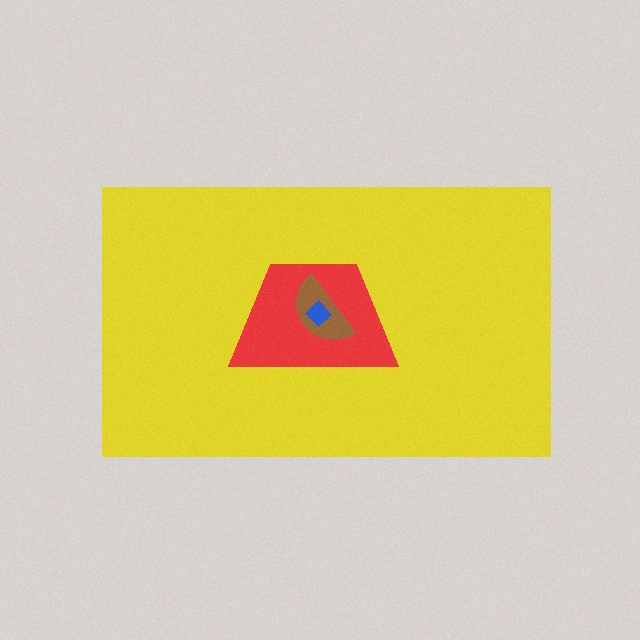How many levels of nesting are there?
4.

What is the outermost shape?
The yellow rectangle.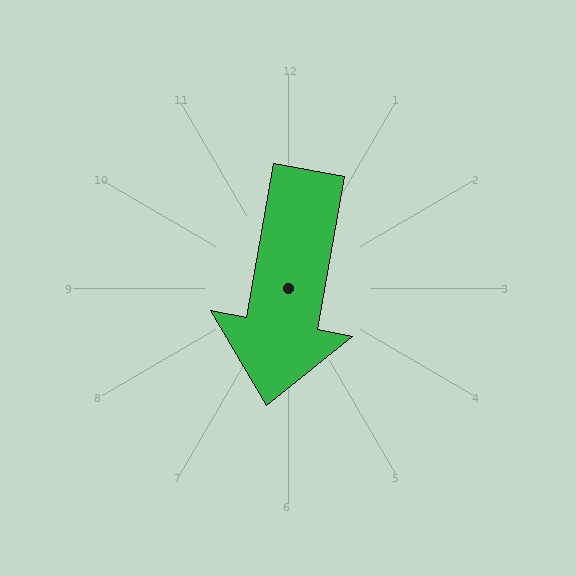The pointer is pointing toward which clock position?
Roughly 6 o'clock.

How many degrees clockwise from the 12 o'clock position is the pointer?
Approximately 190 degrees.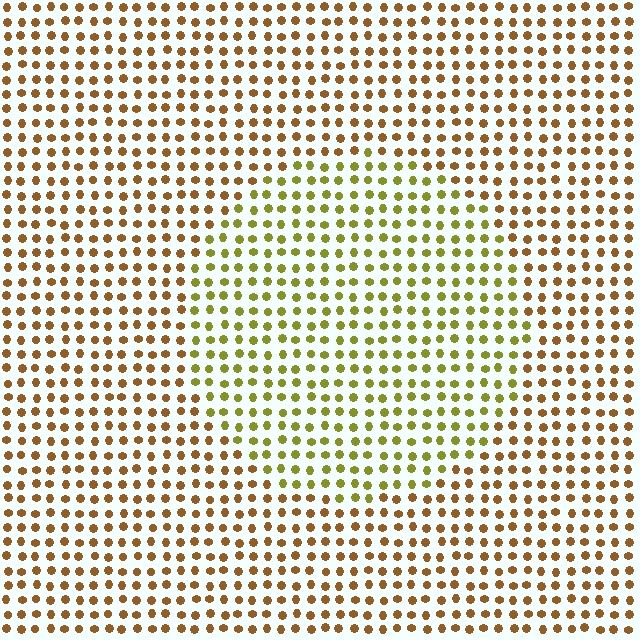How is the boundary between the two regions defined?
The boundary is defined purely by a slight shift in hue (about 37 degrees). Spacing, size, and orientation are identical on both sides.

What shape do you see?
I see a circle.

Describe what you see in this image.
The image is filled with small brown elements in a uniform arrangement. A circle-shaped region is visible where the elements are tinted to a slightly different hue, forming a subtle color boundary.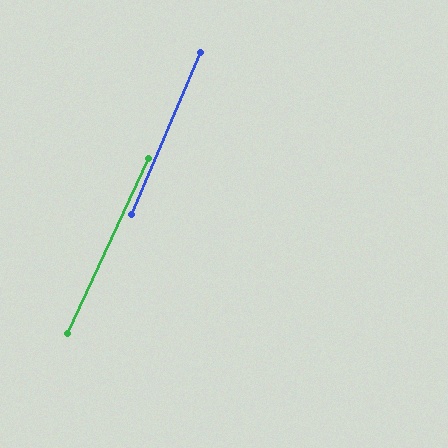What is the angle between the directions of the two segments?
Approximately 2 degrees.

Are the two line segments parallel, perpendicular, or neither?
Parallel — their directions differ by only 1.8°.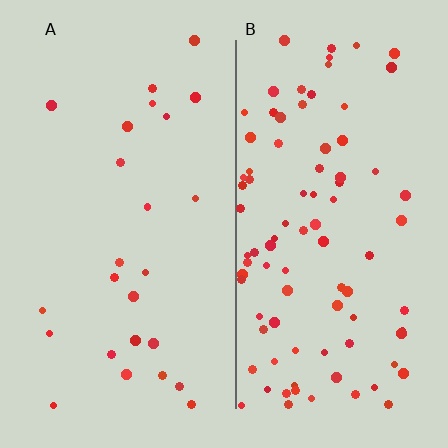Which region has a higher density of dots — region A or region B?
B (the right).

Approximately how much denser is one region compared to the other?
Approximately 3.5× — region B over region A.